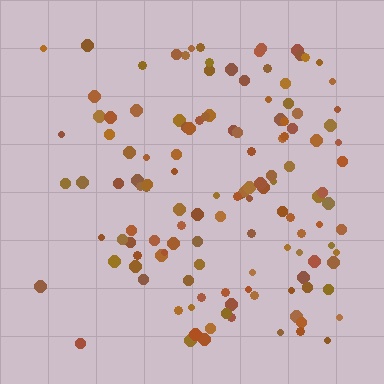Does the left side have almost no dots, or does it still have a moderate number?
Still a moderate number, just noticeably fewer than the right.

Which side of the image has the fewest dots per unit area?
The left.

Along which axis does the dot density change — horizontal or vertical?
Horizontal.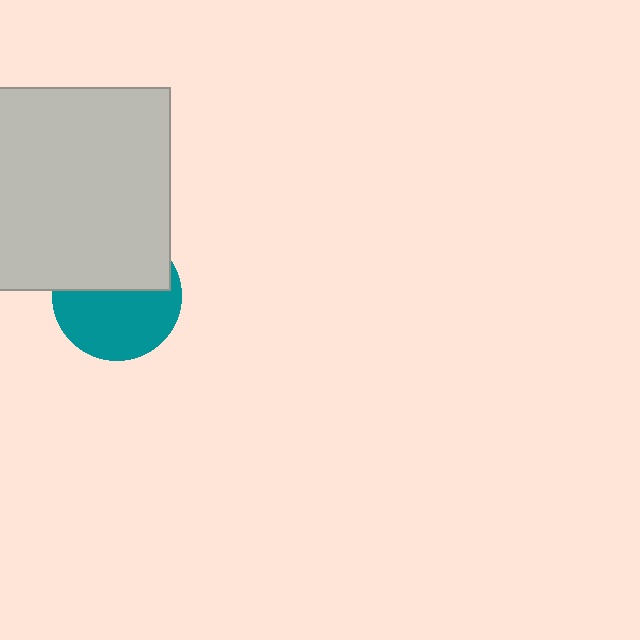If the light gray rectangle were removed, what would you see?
You would see the complete teal circle.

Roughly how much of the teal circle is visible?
About half of it is visible (roughly 56%).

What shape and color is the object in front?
The object in front is a light gray rectangle.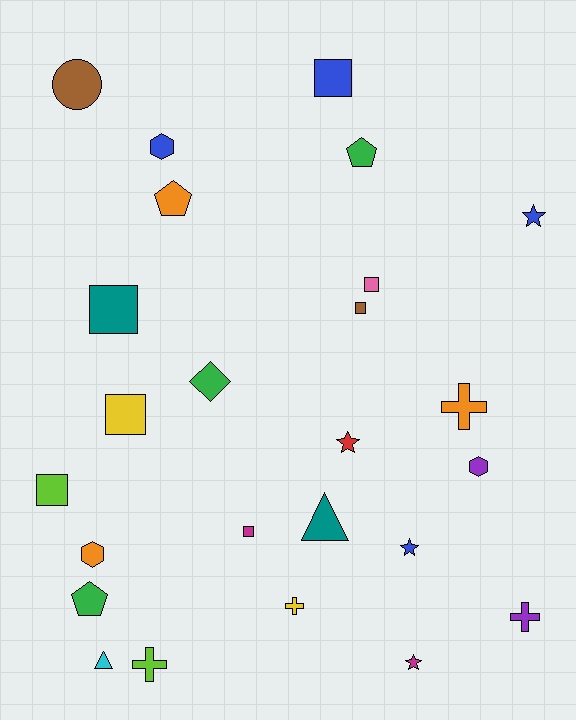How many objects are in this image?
There are 25 objects.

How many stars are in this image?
There are 4 stars.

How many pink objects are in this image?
There is 1 pink object.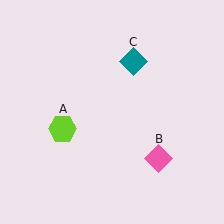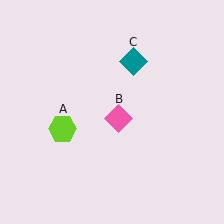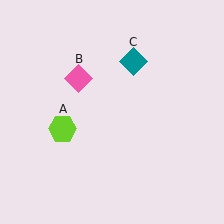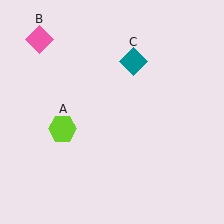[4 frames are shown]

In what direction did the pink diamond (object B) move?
The pink diamond (object B) moved up and to the left.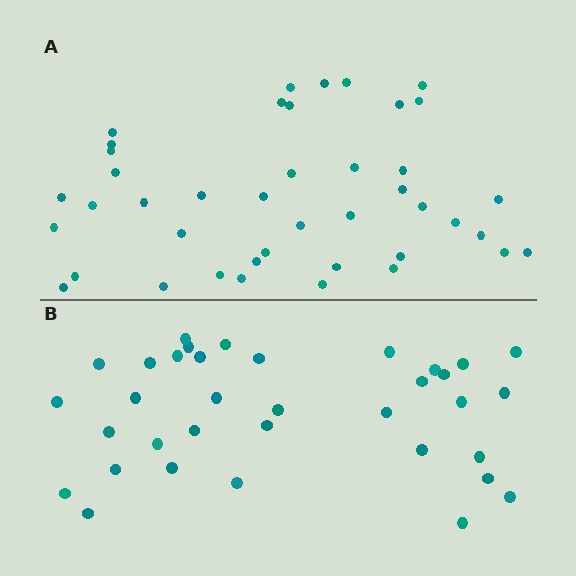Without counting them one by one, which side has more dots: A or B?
Region A (the top region) has more dots.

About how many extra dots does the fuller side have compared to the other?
Region A has roughly 8 or so more dots than region B.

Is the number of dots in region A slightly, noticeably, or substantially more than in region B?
Region A has only slightly more — the two regions are fairly close. The ratio is roughly 1.2 to 1.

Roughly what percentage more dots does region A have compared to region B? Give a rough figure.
About 20% more.